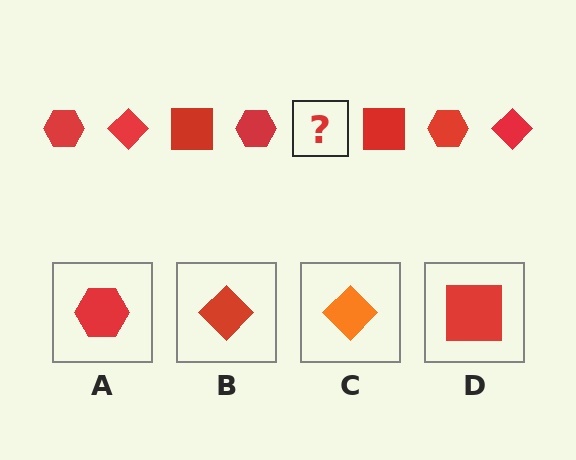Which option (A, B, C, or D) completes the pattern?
B.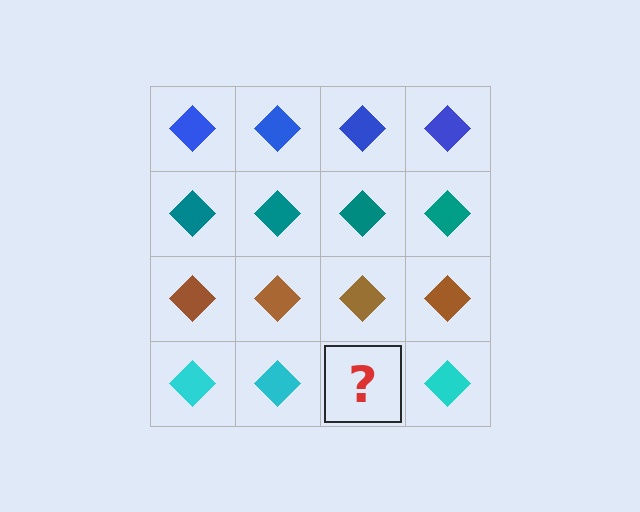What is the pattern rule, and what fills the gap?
The rule is that each row has a consistent color. The gap should be filled with a cyan diamond.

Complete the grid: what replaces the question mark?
The question mark should be replaced with a cyan diamond.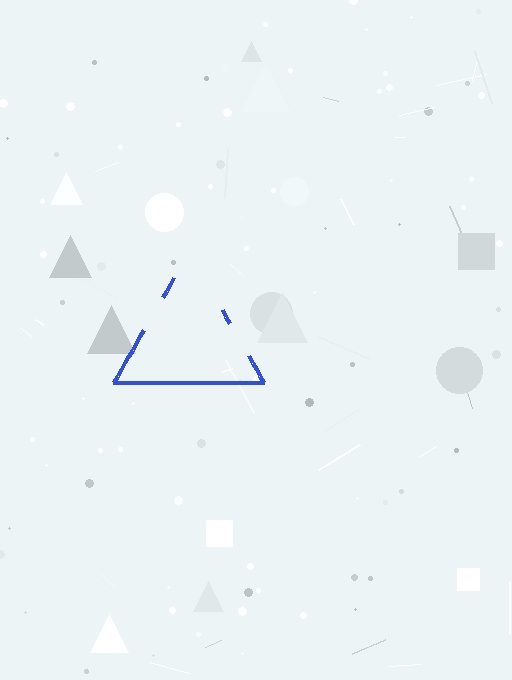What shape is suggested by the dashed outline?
The dashed outline suggests a triangle.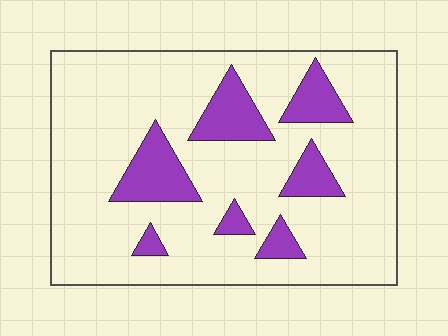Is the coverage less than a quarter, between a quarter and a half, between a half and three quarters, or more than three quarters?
Less than a quarter.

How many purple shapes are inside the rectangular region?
7.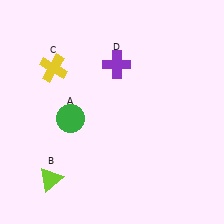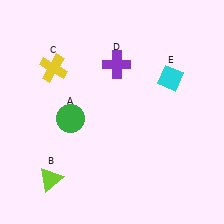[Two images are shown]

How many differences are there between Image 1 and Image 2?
There is 1 difference between the two images.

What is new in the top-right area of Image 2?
A cyan diamond (E) was added in the top-right area of Image 2.